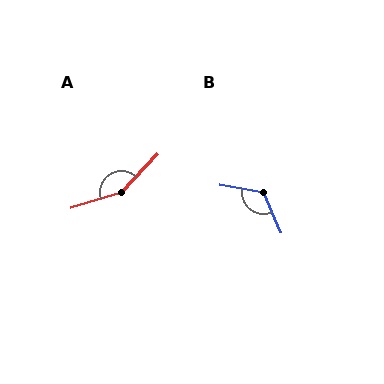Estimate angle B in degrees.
Approximately 124 degrees.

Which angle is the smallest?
B, at approximately 124 degrees.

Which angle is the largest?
A, at approximately 151 degrees.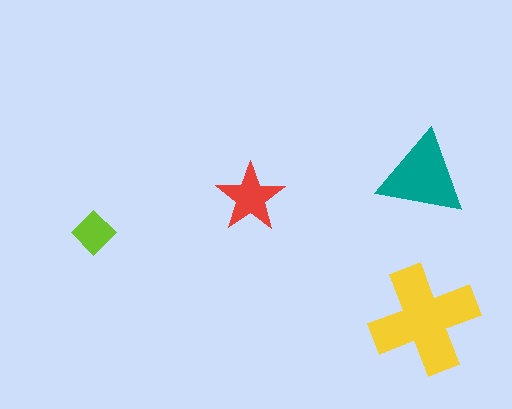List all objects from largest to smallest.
The yellow cross, the teal triangle, the red star, the lime diamond.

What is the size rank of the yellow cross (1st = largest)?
1st.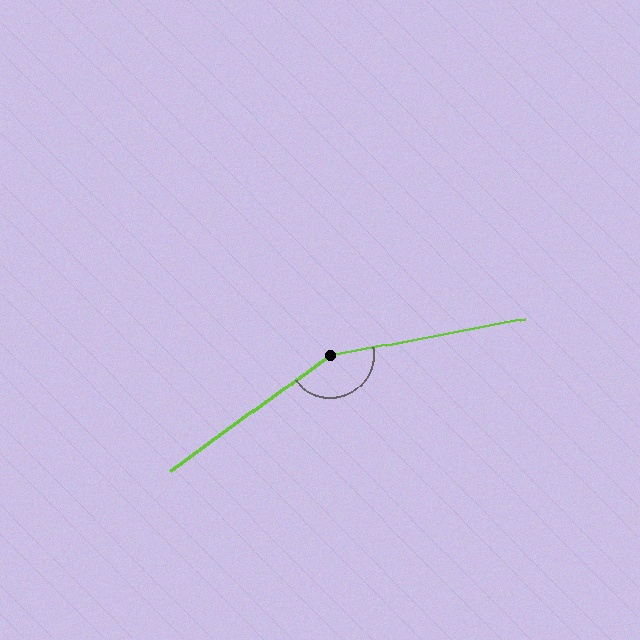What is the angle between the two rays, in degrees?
Approximately 155 degrees.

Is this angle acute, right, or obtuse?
It is obtuse.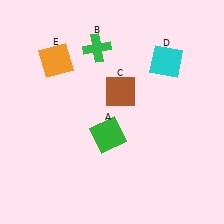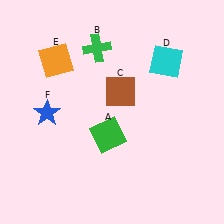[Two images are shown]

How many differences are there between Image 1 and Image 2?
There is 1 difference between the two images.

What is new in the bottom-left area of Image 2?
A blue star (F) was added in the bottom-left area of Image 2.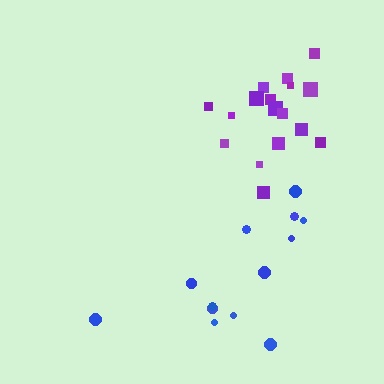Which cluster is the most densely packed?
Purple.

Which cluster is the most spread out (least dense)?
Blue.